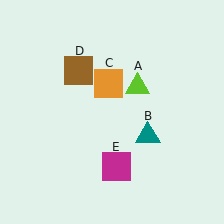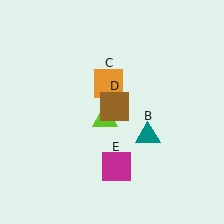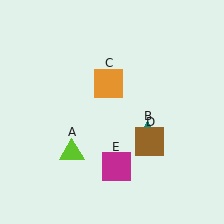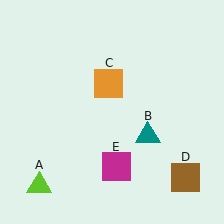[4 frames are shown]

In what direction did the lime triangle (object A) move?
The lime triangle (object A) moved down and to the left.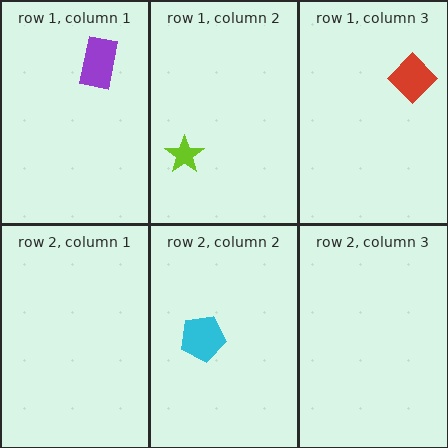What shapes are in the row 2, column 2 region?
The cyan pentagon.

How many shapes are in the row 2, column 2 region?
1.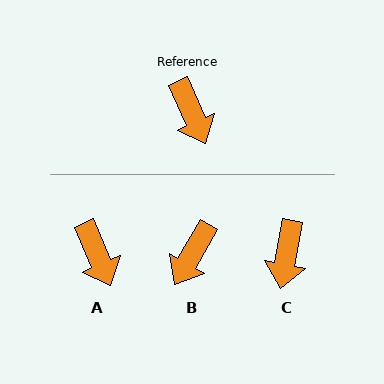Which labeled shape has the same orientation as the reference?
A.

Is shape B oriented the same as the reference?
No, it is off by about 53 degrees.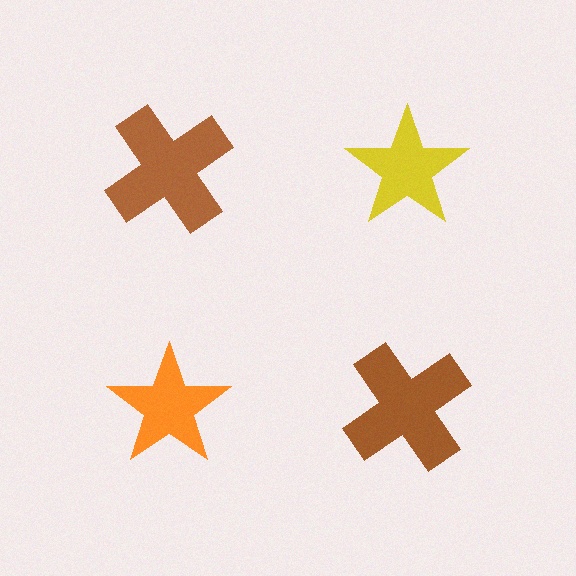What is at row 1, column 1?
A brown cross.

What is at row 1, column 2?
A yellow star.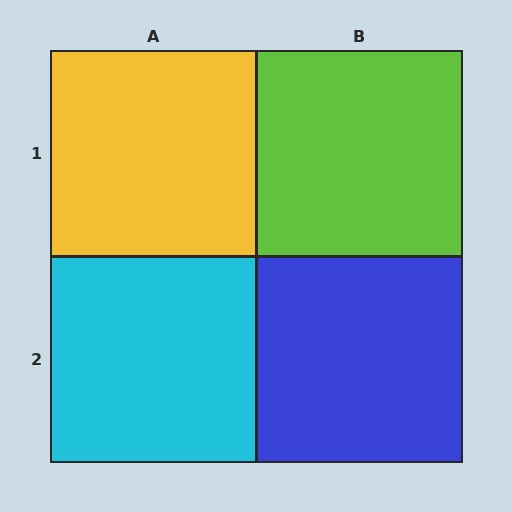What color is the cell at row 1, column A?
Yellow.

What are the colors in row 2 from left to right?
Cyan, blue.